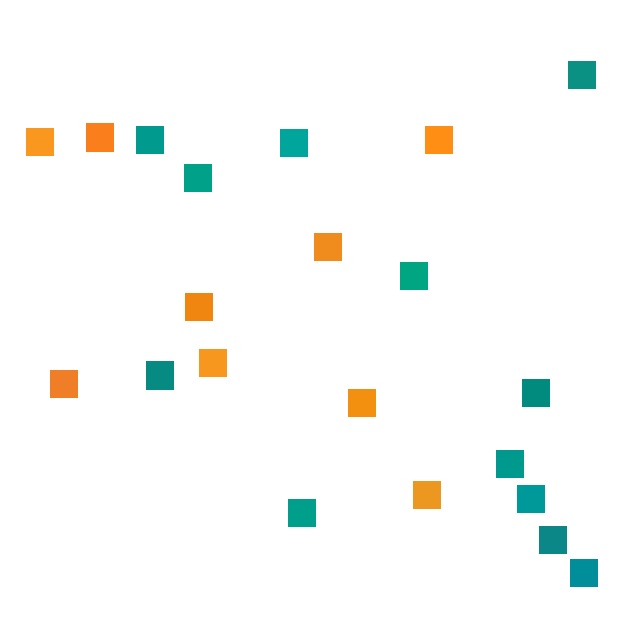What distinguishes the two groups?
There are 2 groups: one group of orange squares (9) and one group of teal squares (12).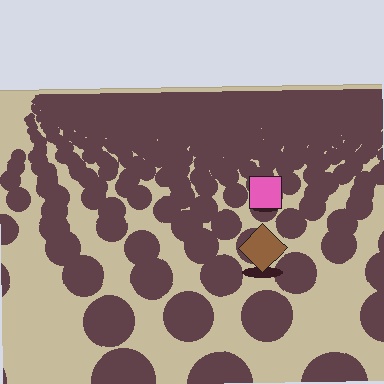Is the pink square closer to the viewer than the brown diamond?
No. The brown diamond is closer — you can tell from the texture gradient: the ground texture is coarser near it.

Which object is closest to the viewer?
The brown diamond is closest. The texture marks near it are larger and more spread out.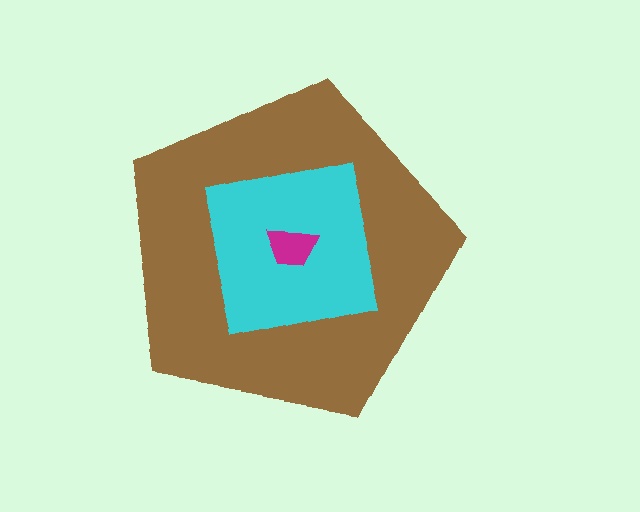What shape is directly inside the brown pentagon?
The cyan square.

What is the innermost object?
The magenta trapezoid.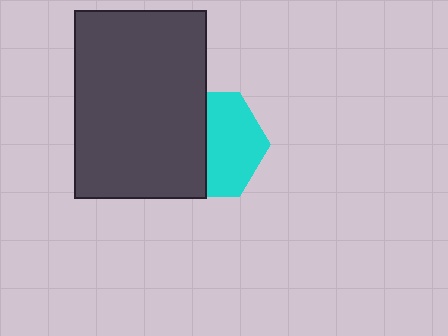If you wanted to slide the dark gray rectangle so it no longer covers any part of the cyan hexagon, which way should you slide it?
Slide it left — that is the most direct way to separate the two shapes.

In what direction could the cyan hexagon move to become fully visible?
The cyan hexagon could move right. That would shift it out from behind the dark gray rectangle entirely.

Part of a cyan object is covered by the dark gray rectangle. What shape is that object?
It is a hexagon.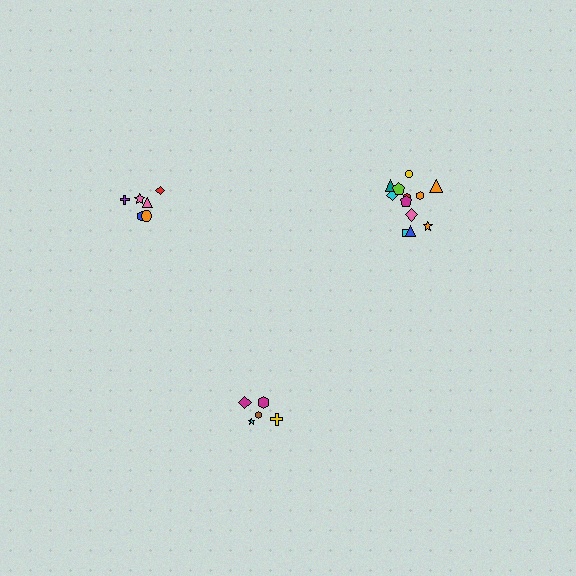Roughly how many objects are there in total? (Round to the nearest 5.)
Roughly 25 objects in total.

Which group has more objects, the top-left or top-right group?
The top-right group.